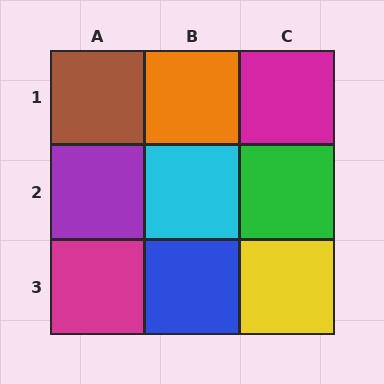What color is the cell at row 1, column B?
Orange.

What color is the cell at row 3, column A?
Magenta.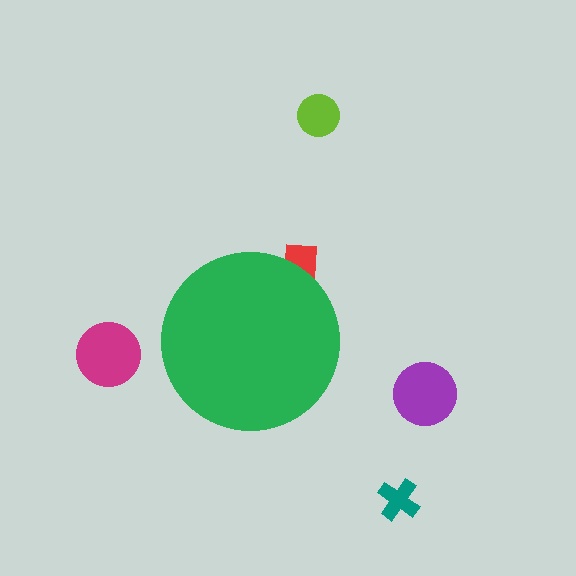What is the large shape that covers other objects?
A green circle.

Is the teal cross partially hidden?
No, the teal cross is fully visible.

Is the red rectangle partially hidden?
Yes, the red rectangle is partially hidden behind the green circle.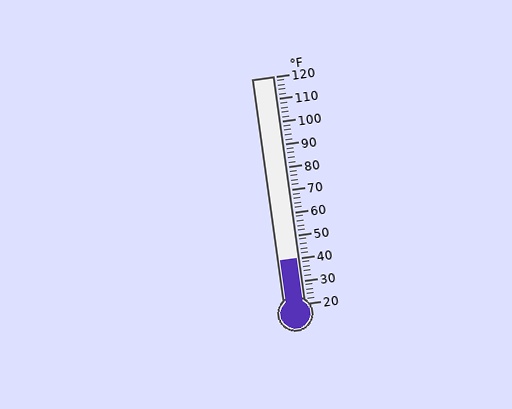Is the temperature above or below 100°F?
The temperature is below 100°F.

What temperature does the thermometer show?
The thermometer shows approximately 40°F.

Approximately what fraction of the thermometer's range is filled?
The thermometer is filled to approximately 20% of its range.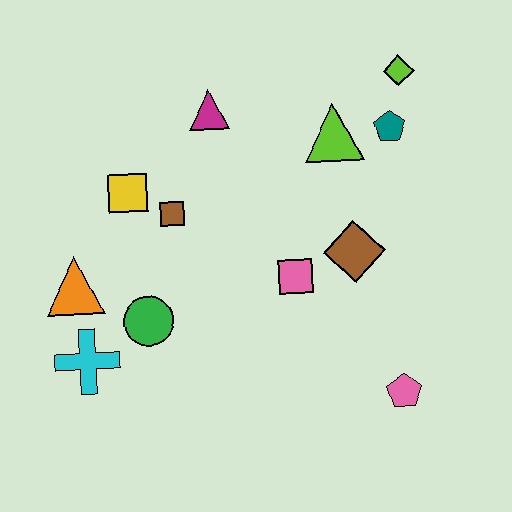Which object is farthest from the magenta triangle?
The pink pentagon is farthest from the magenta triangle.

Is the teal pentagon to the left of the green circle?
No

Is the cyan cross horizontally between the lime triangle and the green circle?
No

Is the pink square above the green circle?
Yes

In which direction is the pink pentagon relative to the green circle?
The pink pentagon is to the right of the green circle.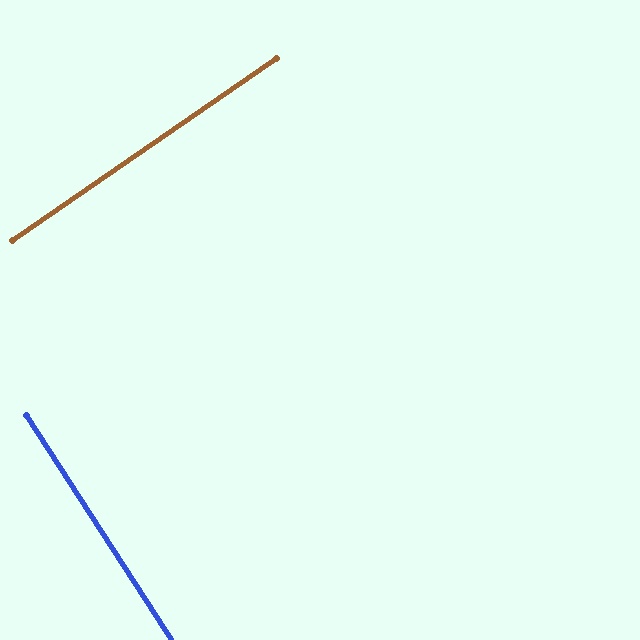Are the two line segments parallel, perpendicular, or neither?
Perpendicular — they meet at approximately 88°.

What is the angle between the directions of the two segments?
Approximately 88 degrees.